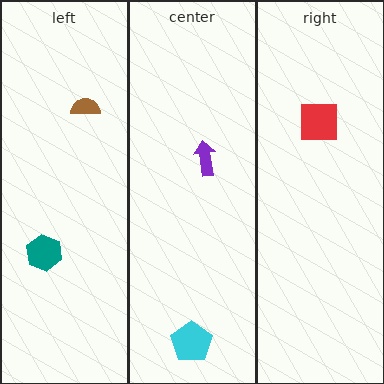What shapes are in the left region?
The brown semicircle, the teal hexagon.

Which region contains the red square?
The right region.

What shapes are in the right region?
The red square.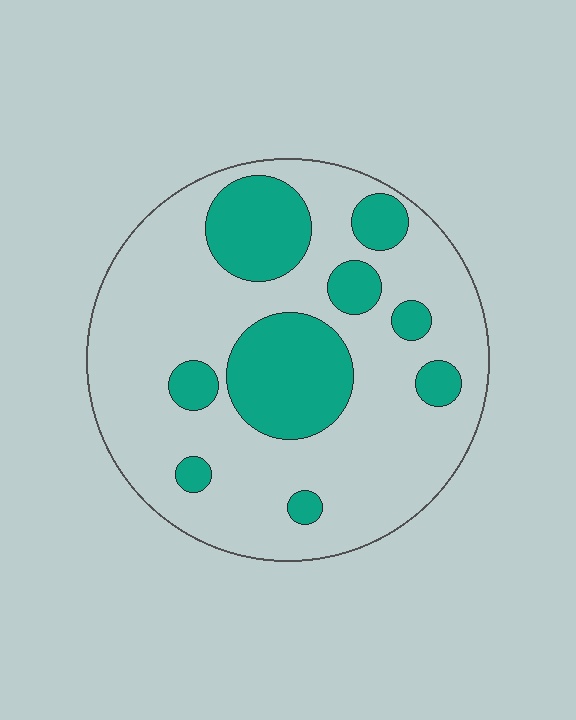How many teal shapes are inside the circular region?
9.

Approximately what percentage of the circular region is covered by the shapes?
Approximately 25%.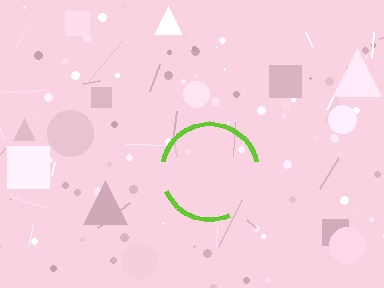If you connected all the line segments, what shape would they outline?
They would outline a circle.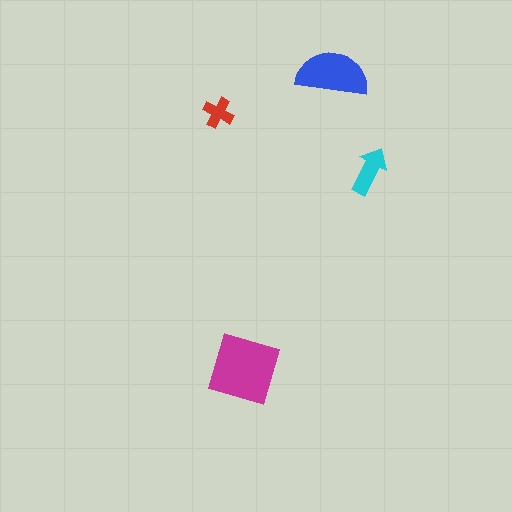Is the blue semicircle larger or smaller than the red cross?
Larger.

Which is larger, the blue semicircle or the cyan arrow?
The blue semicircle.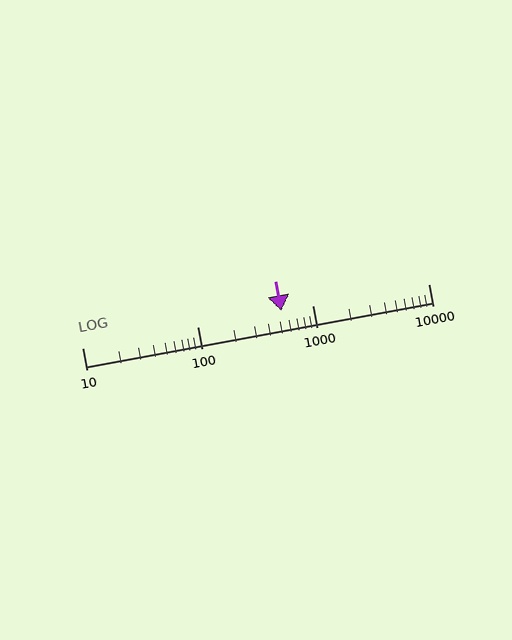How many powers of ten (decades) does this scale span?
The scale spans 3 decades, from 10 to 10000.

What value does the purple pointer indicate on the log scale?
The pointer indicates approximately 530.